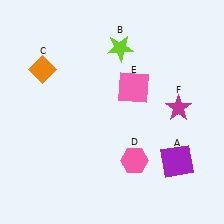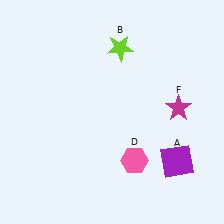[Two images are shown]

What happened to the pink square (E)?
The pink square (E) was removed in Image 2. It was in the top-right area of Image 1.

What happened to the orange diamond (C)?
The orange diamond (C) was removed in Image 2. It was in the top-left area of Image 1.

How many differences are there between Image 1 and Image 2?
There are 2 differences between the two images.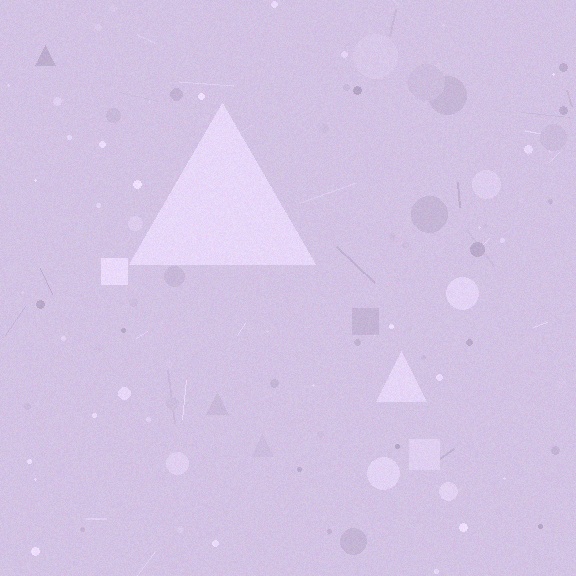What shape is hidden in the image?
A triangle is hidden in the image.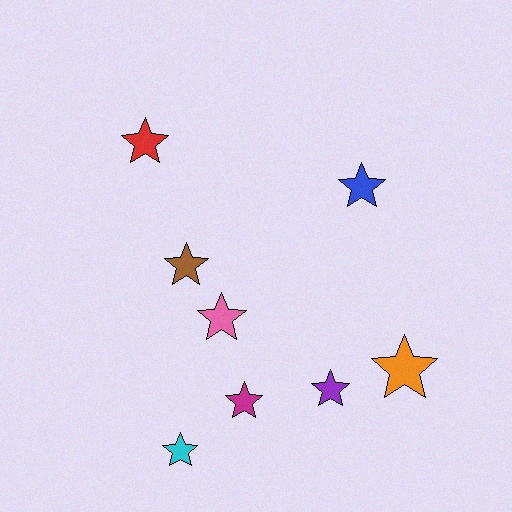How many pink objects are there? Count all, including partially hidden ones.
There is 1 pink object.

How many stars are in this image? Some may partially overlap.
There are 8 stars.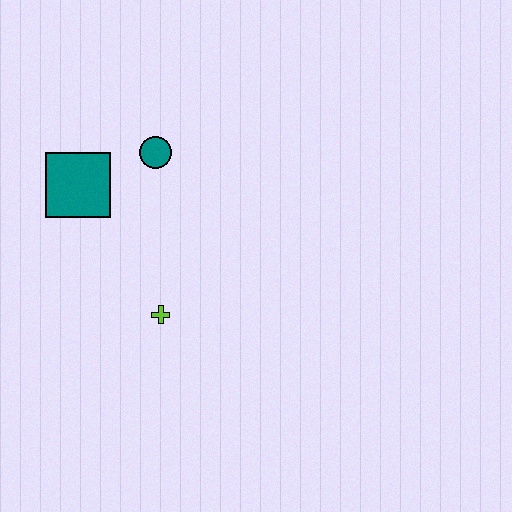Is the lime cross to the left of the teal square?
No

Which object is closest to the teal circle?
The teal square is closest to the teal circle.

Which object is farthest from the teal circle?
The lime cross is farthest from the teal circle.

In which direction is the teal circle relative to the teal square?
The teal circle is to the right of the teal square.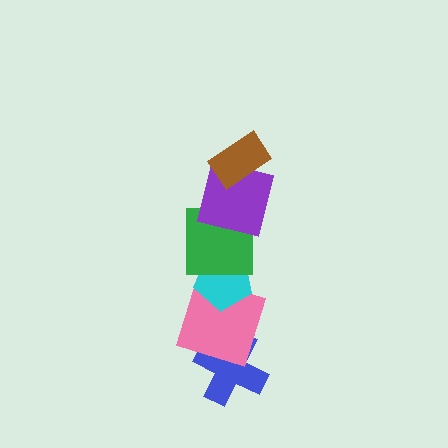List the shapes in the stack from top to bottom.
From top to bottom: the brown rectangle, the purple square, the green square, the cyan pentagon, the pink square, the blue cross.